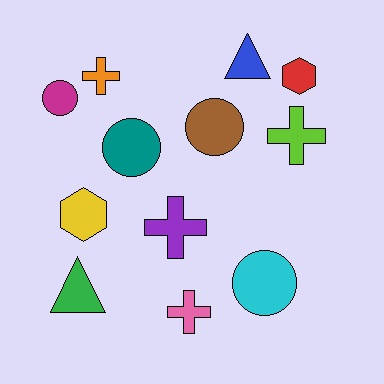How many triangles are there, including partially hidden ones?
There are 2 triangles.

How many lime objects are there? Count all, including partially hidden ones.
There is 1 lime object.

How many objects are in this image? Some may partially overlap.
There are 12 objects.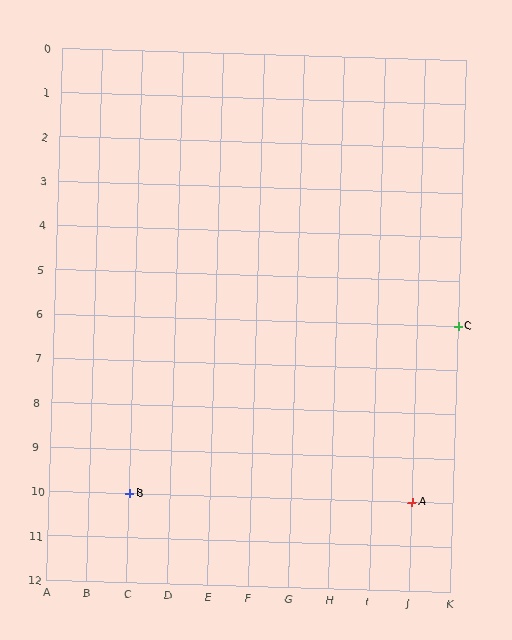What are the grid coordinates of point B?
Point B is at grid coordinates (C, 10).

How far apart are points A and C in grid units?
Points A and C are 1 column and 4 rows apart (about 4.1 grid units diagonally).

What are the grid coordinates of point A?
Point A is at grid coordinates (J, 10).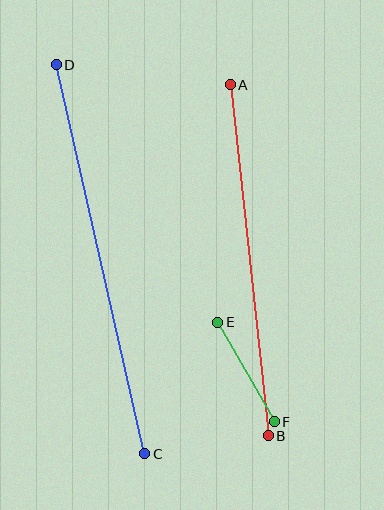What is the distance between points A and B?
The distance is approximately 353 pixels.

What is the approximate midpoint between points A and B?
The midpoint is at approximately (249, 260) pixels.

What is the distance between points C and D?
The distance is approximately 399 pixels.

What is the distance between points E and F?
The distance is approximately 114 pixels.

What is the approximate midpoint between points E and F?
The midpoint is at approximately (246, 372) pixels.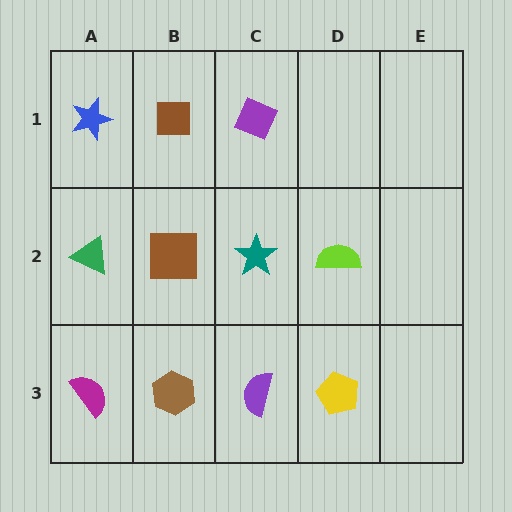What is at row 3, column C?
A purple semicircle.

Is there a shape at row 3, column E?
No, that cell is empty.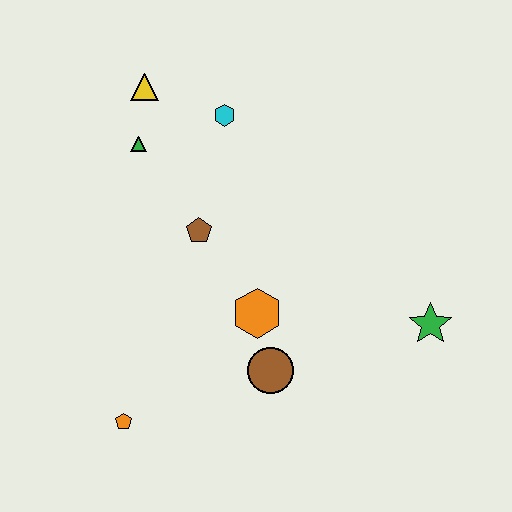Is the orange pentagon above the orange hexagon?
No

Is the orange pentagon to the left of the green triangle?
Yes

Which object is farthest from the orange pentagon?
The yellow triangle is farthest from the orange pentagon.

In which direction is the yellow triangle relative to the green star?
The yellow triangle is to the left of the green star.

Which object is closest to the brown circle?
The orange hexagon is closest to the brown circle.